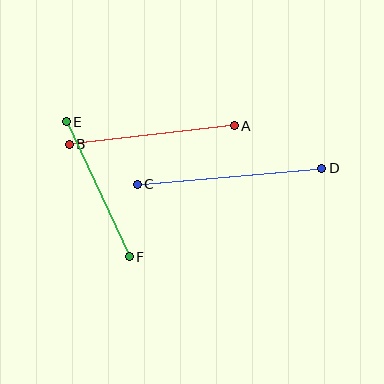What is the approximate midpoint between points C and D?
The midpoint is at approximately (229, 176) pixels.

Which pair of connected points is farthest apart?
Points C and D are farthest apart.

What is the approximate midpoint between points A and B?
The midpoint is at approximately (152, 135) pixels.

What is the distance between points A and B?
The distance is approximately 166 pixels.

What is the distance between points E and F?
The distance is approximately 149 pixels.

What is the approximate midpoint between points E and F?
The midpoint is at approximately (98, 189) pixels.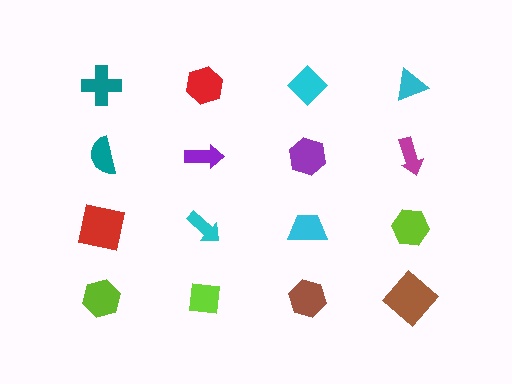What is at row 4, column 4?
A brown diamond.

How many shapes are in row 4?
4 shapes.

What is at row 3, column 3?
A cyan trapezoid.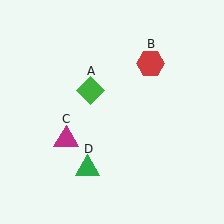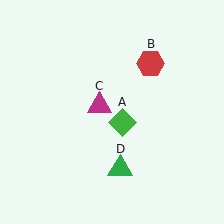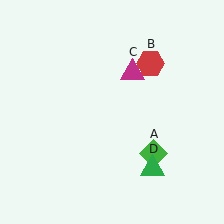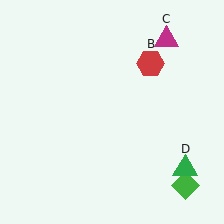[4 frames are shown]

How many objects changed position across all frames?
3 objects changed position: green diamond (object A), magenta triangle (object C), green triangle (object D).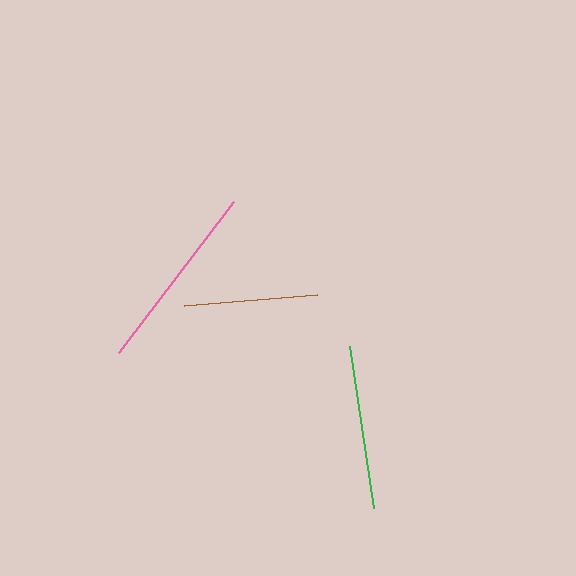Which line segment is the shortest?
The brown line is the shortest at approximately 134 pixels.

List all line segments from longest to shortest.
From longest to shortest: pink, green, brown.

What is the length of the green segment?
The green segment is approximately 164 pixels long.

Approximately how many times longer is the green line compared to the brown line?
The green line is approximately 1.2 times the length of the brown line.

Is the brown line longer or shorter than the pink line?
The pink line is longer than the brown line.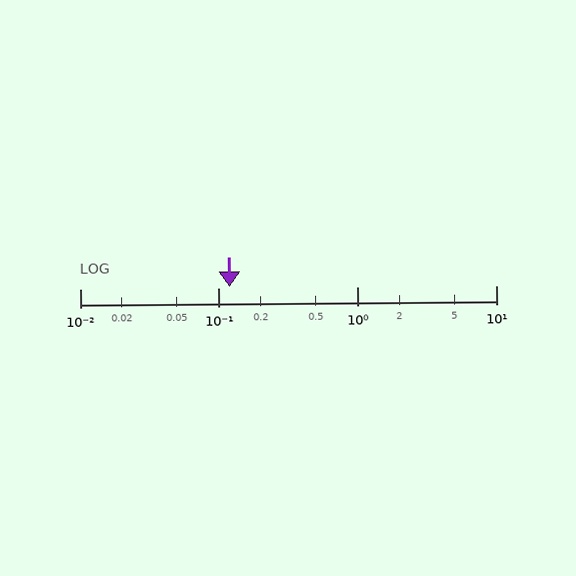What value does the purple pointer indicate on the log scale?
The pointer indicates approximately 0.12.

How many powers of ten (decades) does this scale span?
The scale spans 3 decades, from 0.01 to 10.